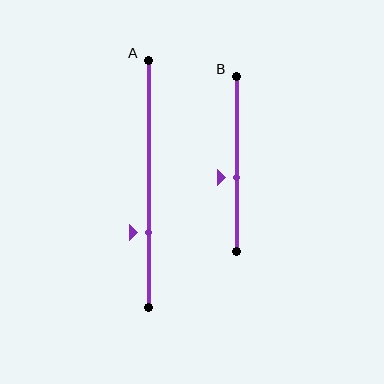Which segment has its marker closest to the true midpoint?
Segment B has its marker closest to the true midpoint.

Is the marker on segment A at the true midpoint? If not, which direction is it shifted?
No, the marker on segment A is shifted downward by about 20% of the segment length.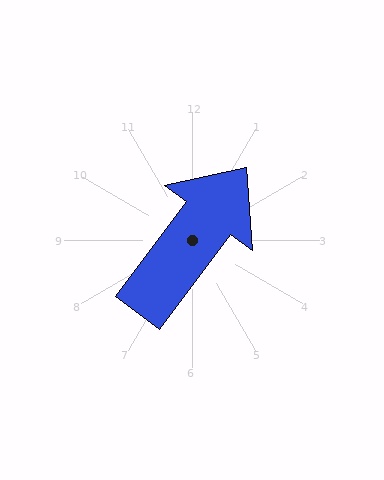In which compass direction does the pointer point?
Northeast.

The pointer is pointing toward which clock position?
Roughly 1 o'clock.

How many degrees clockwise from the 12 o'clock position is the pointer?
Approximately 37 degrees.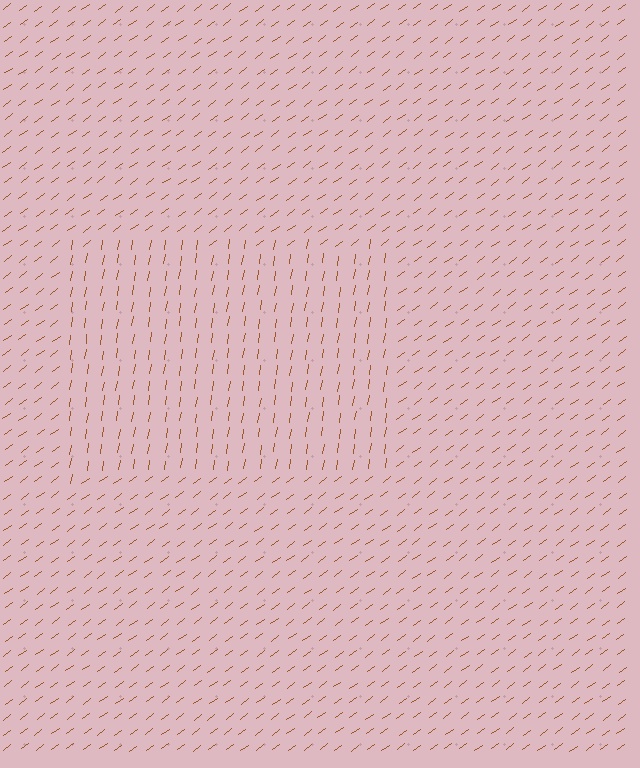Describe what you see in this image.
The image is filled with small brown line segments. A rectangle region in the image has lines oriented differently from the surrounding lines, creating a visible texture boundary.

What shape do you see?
I see a rectangle.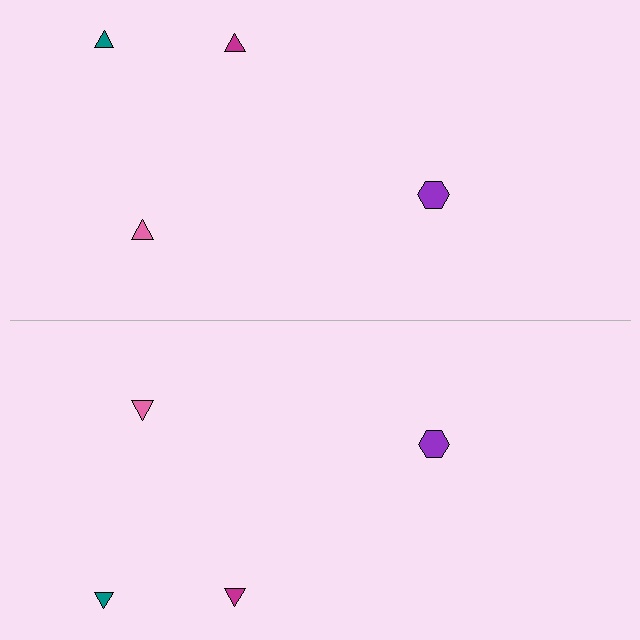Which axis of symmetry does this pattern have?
The pattern has a horizontal axis of symmetry running through the center of the image.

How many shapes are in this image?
There are 8 shapes in this image.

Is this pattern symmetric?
Yes, this pattern has bilateral (reflection) symmetry.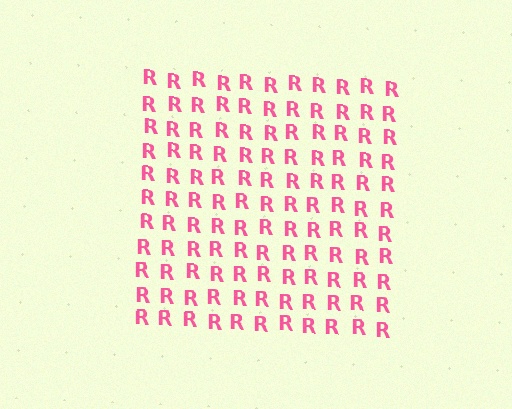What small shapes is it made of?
It is made of small letter R's.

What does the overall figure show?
The overall figure shows a square.